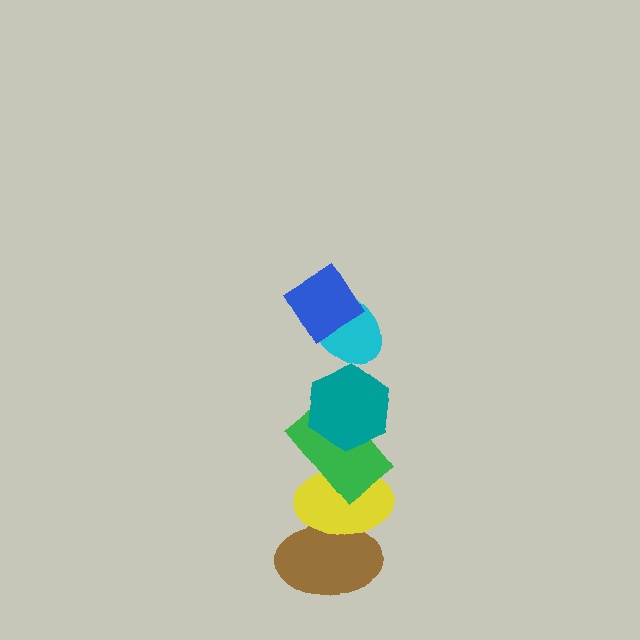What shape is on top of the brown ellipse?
The yellow ellipse is on top of the brown ellipse.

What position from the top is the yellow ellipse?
The yellow ellipse is 5th from the top.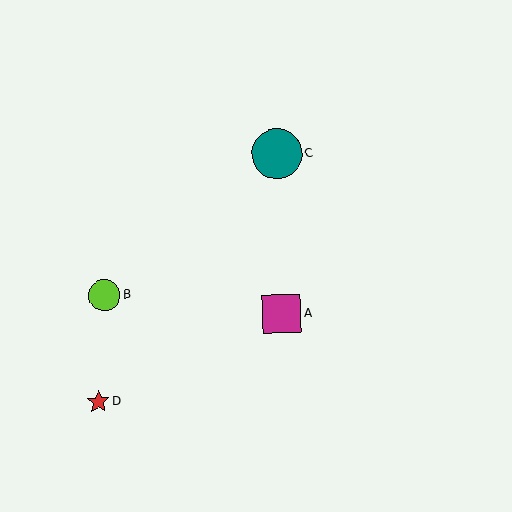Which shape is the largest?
The teal circle (labeled C) is the largest.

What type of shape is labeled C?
Shape C is a teal circle.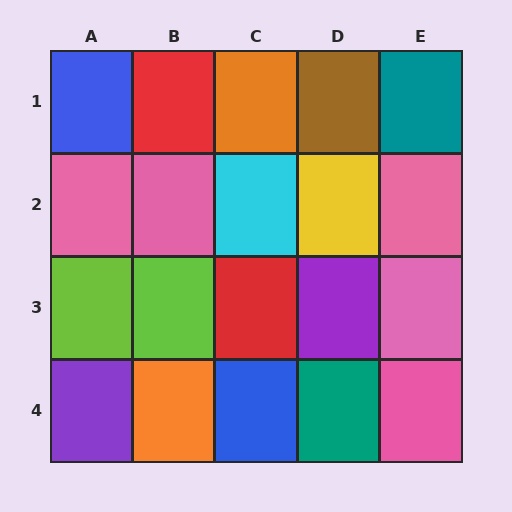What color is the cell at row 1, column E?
Teal.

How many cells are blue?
2 cells are blue.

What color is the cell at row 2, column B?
Pink.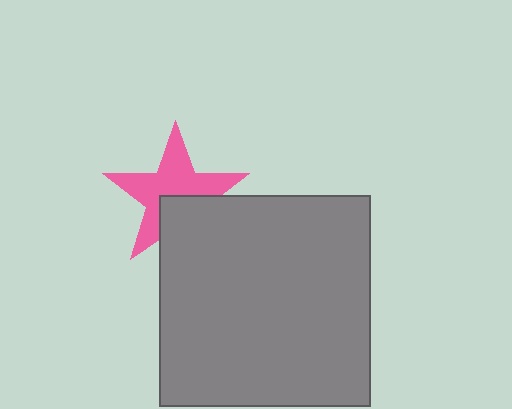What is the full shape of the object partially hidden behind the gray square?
The partially hidden object is a pink star.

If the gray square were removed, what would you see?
You would see the complete pink star.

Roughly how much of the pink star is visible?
Most of it is visible (roughly 67%).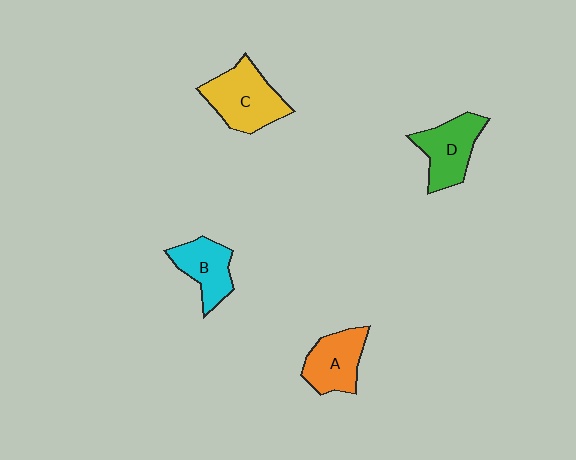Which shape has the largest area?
Shape C (yellow).